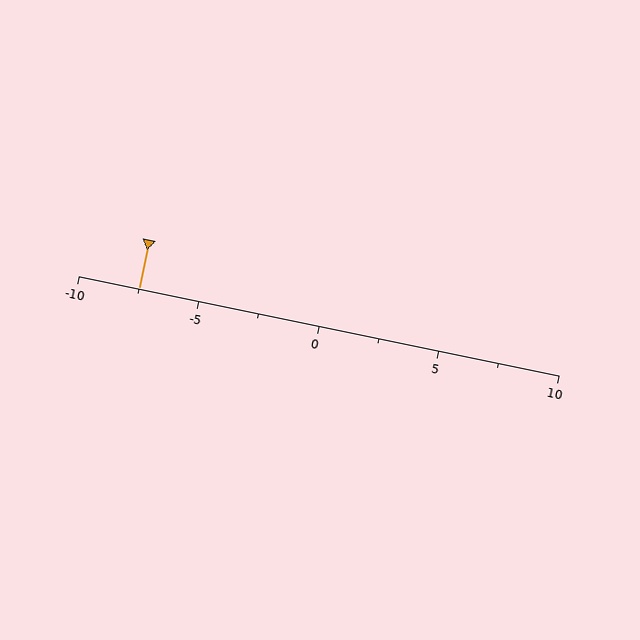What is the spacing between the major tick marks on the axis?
The major ticks are spaced 5 apart.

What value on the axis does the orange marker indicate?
The marker indicates approximately -7.5.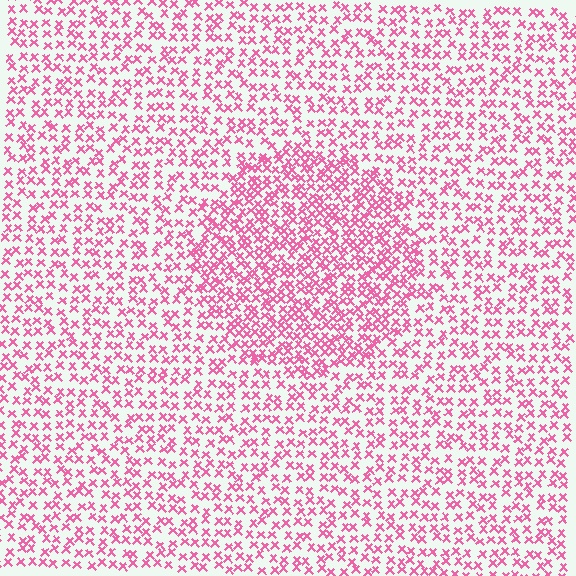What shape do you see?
I see a circle.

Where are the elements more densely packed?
The elements are more densely packed inside the circle boundary.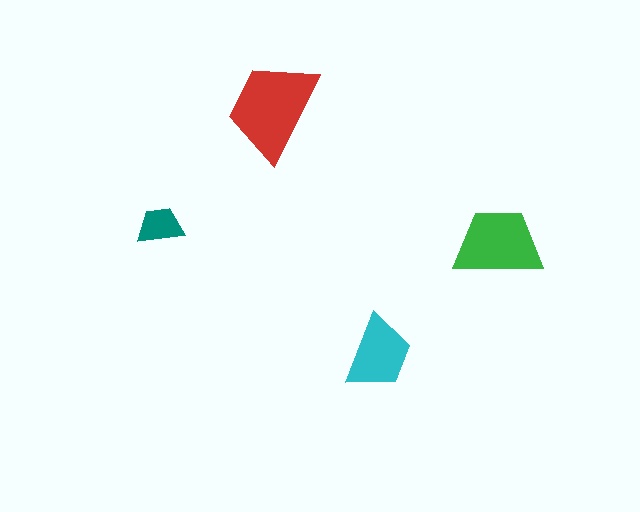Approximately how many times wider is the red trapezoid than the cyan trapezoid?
About 1.5 times wider.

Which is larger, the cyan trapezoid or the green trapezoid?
The green one.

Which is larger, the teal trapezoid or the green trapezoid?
The green one.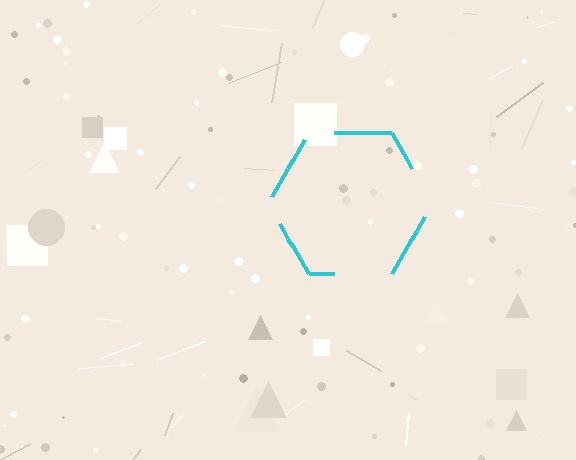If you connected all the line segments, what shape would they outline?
They would outline a hexagon.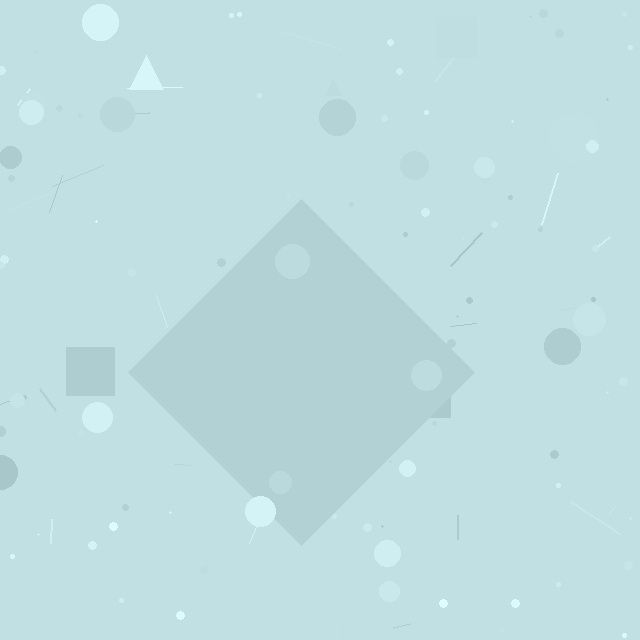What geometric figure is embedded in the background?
A diamond is embedded in the background.